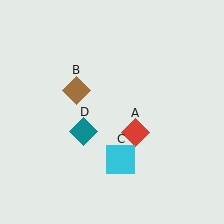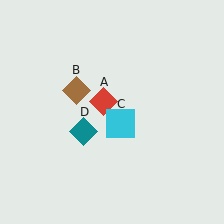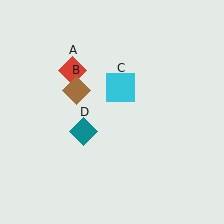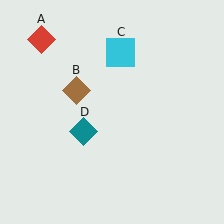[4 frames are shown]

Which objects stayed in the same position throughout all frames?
Brown diamond (object B) and teal diamond (object D) remained stationary.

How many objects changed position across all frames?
2 objects changed position: red diamond (object A), cyan square (object C).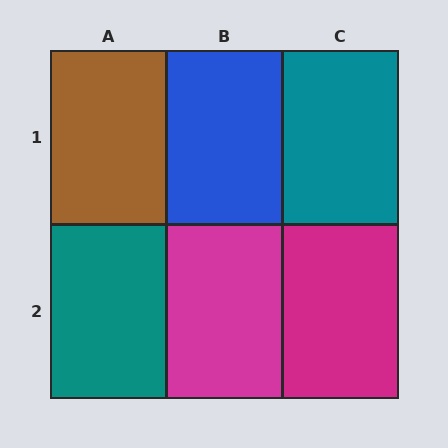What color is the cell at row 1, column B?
Blue.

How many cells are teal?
2 cells are teal.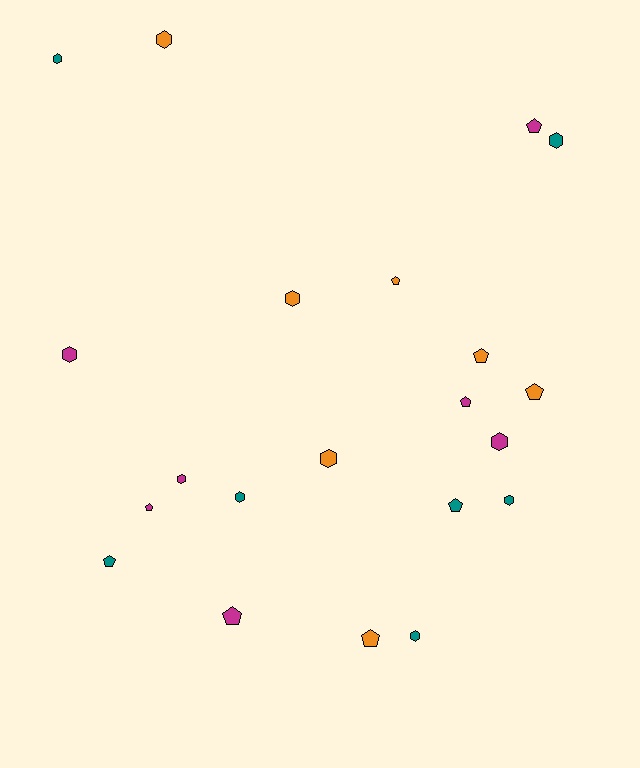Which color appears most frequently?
Orange, with 7 objects.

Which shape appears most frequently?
Hexagon, with 11 objects.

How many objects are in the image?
There are 21 objects.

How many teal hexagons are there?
There are 5 teal hexagons.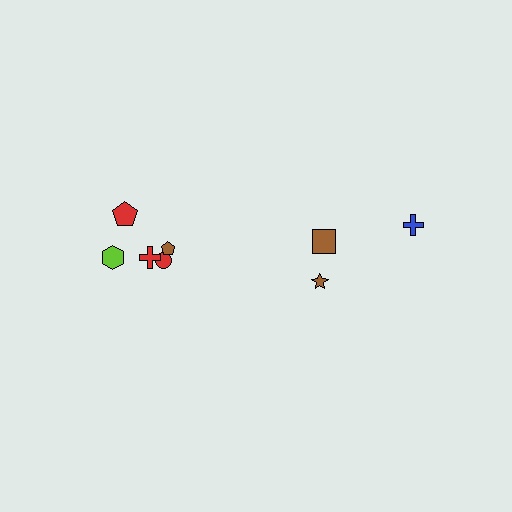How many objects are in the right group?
There are 3 objects.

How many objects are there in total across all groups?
There are 8 objects.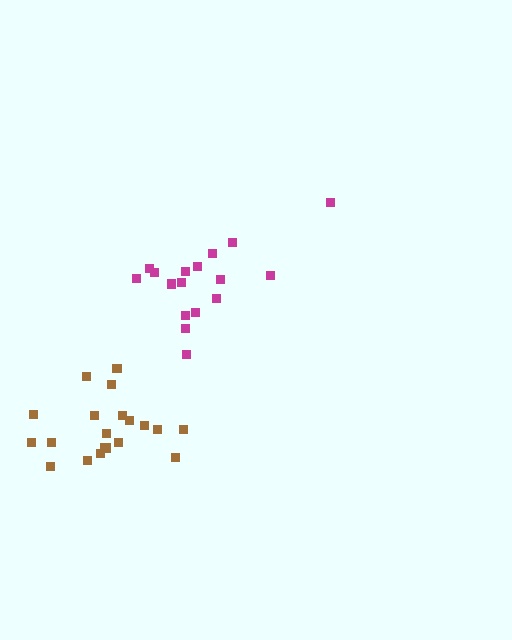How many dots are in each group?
Group 1: 20 dots, Group 2: 17 dots (37 total).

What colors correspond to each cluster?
The clusters are colored: brown, magenta.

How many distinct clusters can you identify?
There are 2 distinct clusters.